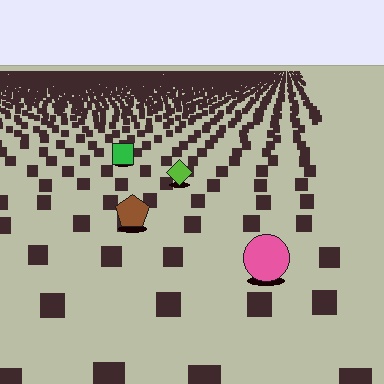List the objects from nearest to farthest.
From nearest to farthest: the pink circle, the brown pentagon, the lime diamond, the green square.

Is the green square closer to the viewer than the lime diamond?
No. The lime diamond is closer — you can tell from the texture gradient: the ground texture is coarser near it.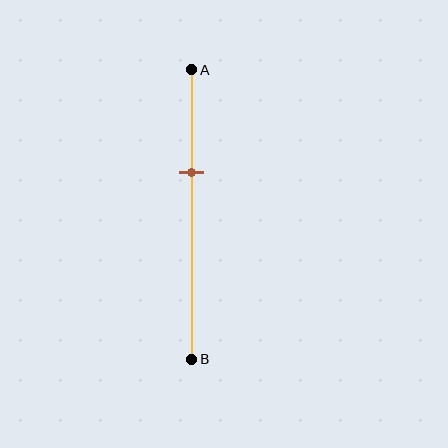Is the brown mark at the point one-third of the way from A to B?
Yes, the mark is approximately at the one-third point.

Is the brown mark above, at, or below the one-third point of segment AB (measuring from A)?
The brown mark is approximately at the one-third point of segment AB.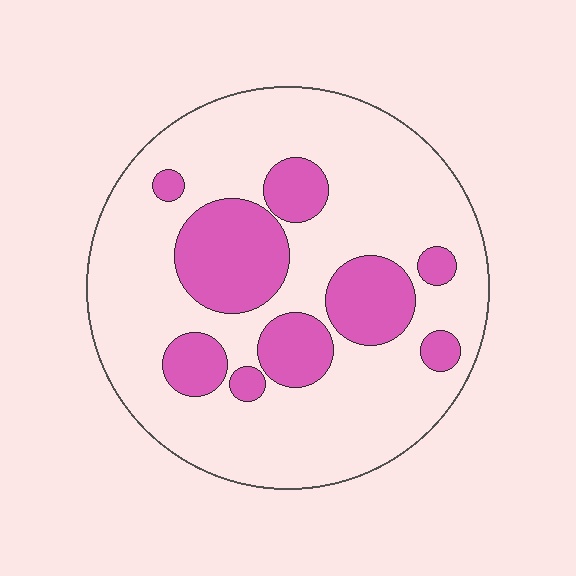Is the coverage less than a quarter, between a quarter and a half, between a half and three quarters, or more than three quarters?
Between a quarter and a half.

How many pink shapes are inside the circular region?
9.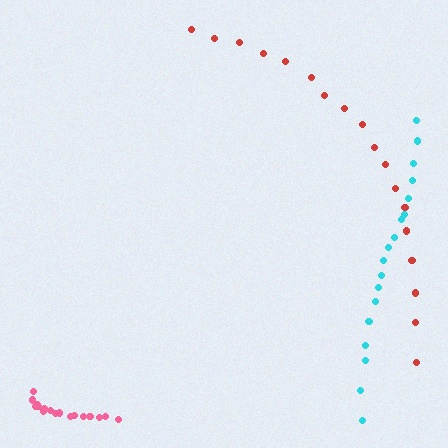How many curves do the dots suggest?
There are 3 distinct paths.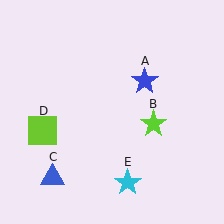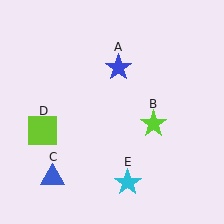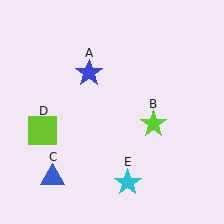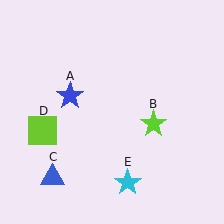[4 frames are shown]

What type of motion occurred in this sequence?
The blue star (object A) rotated counterclockwise around the center of the scene.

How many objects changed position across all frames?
1 object changed position: blue star (object A).